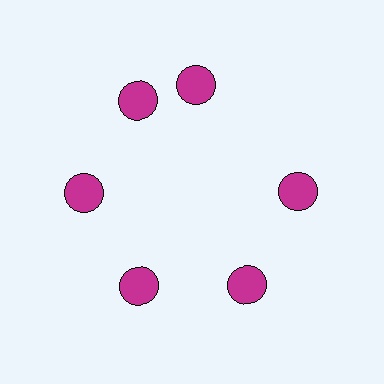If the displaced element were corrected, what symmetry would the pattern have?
It would have 6-fold rotational symmetry — the pattern would map onto itself every 60 degrees.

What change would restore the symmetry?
The symmetry would be restored by rotating it back into even spacing with its neighbors so that all 6 circles sit at equal angles and equal distance from the center.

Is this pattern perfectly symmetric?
No. The 6 magenta circles are arranged in a ring, but one element near the 1 o'clock position is rotated out of alignment along the ring, breaking the 6-fold rotational symmetry.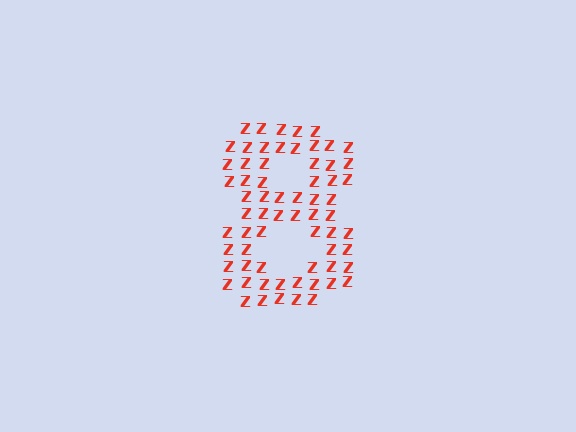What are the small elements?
The small elements are letter Z's.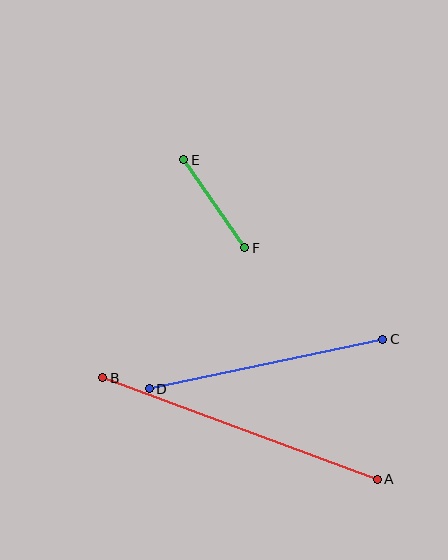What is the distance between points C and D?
The distance is approximately 238 pixels.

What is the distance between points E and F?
The distance is approximately 107 pixels.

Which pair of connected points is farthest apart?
Points A and B are farthest apart.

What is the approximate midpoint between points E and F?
The midpoint is at approximately (214, 204) pixels.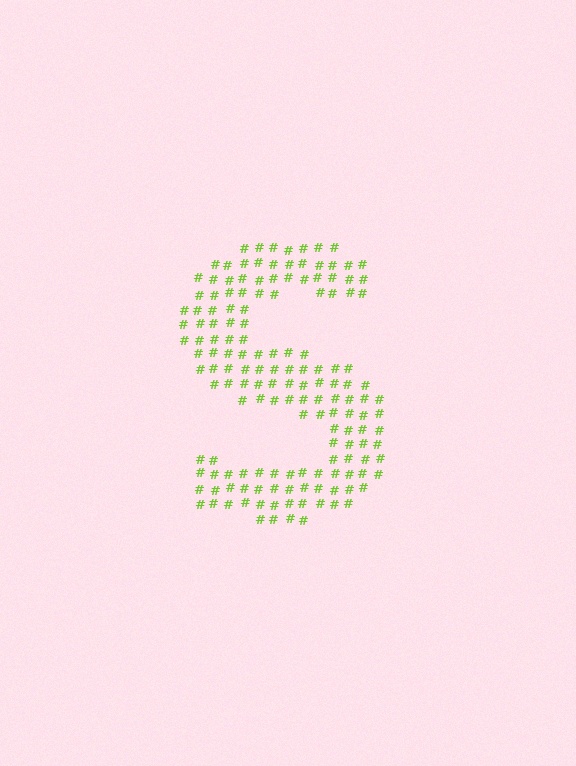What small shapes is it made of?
It is made of small hash symbols.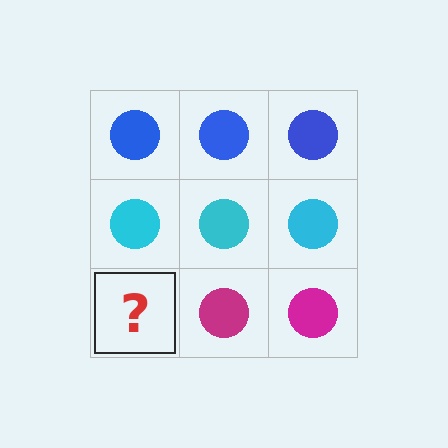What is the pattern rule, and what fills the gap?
The rule is that each row has a consistent color. The gap should be filled with a magenta circle.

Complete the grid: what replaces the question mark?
The question mark should be replaced with a magenta circle.